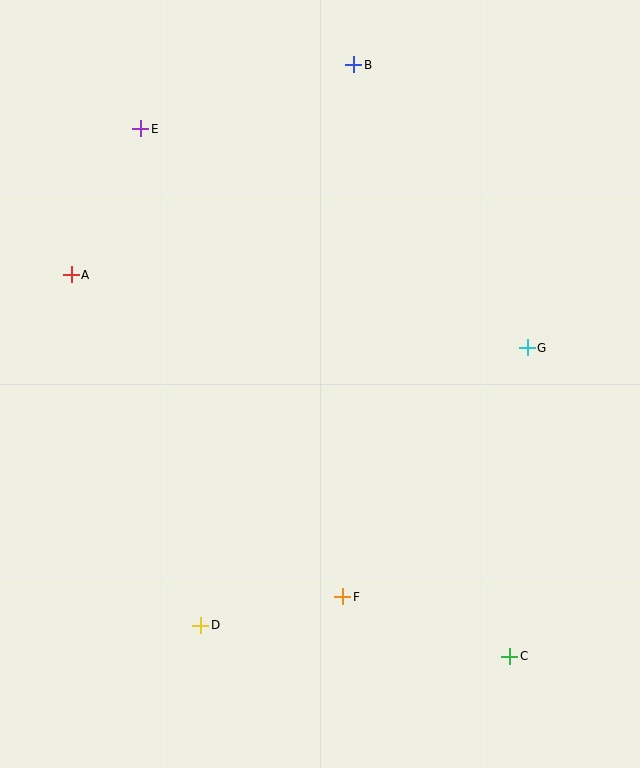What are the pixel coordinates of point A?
Point A is at (71, 275).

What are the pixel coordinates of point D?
Point D is at (201, 625).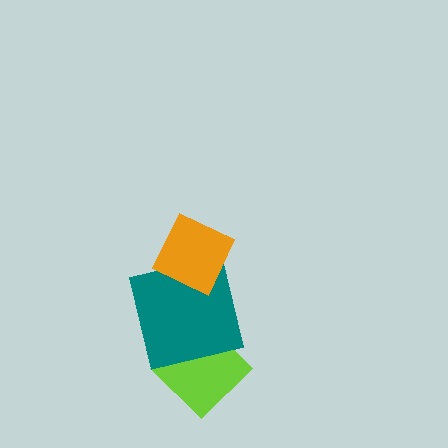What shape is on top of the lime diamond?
The teal square is on top of the lime diamond.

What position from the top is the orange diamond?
The orange diamond is 1st from the top.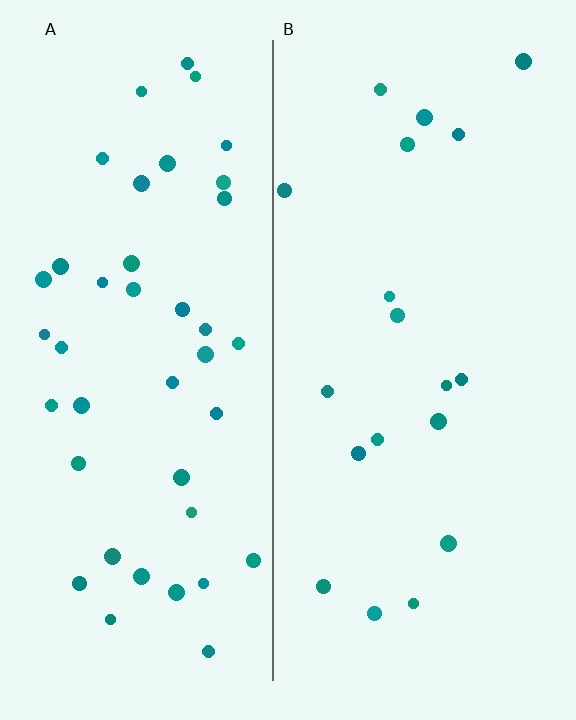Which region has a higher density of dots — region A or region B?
A (the left).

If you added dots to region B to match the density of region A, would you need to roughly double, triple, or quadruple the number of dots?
Approximately double.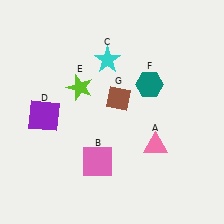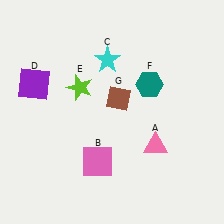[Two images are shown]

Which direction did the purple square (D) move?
The purple square (D) moved up.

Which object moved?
The purple square (D) moved up.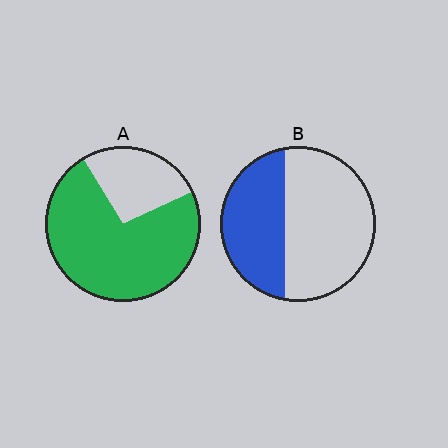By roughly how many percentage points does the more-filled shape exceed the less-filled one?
By roughly 35 percentage points (A over B).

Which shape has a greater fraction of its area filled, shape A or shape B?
Shape A.